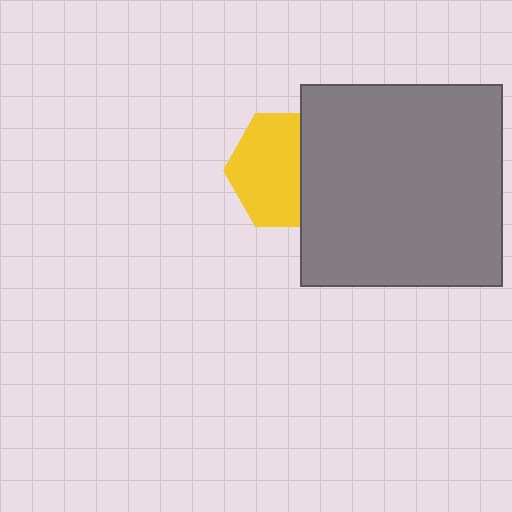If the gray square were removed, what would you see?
You would see the complete yellow hexagon.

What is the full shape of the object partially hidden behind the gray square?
The partially hidden object is a yellow hexagon.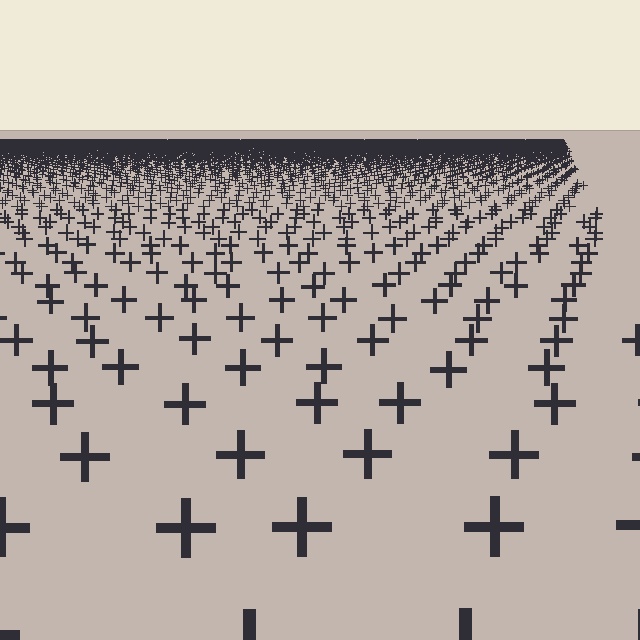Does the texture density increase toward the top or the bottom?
Density increases toward the top.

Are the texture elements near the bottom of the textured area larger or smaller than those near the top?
Larger. Near the bottom, elements are closer to the viewer and appear at a bigger on-screen size.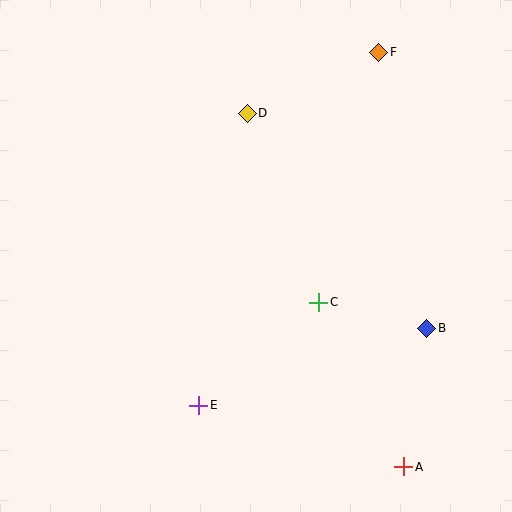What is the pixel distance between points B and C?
The distance between B and C is 111 pixels.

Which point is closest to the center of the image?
Point C at (319, 302) is closest to the center.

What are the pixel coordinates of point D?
Point D is at (247, 113).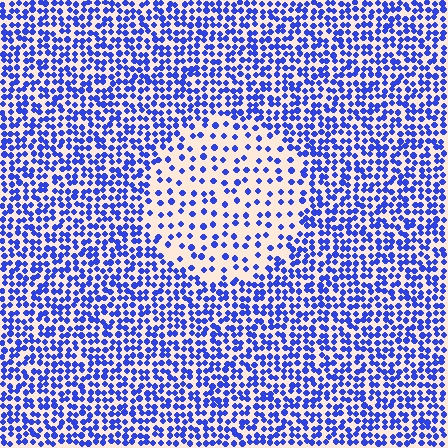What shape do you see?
I see a circle.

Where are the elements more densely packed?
The elements are more densely packed outside the circle boundary.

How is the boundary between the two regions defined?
The boundary is defined by a change in element density (approximately 2.3x ratio). All elements are the same color, size, and shape.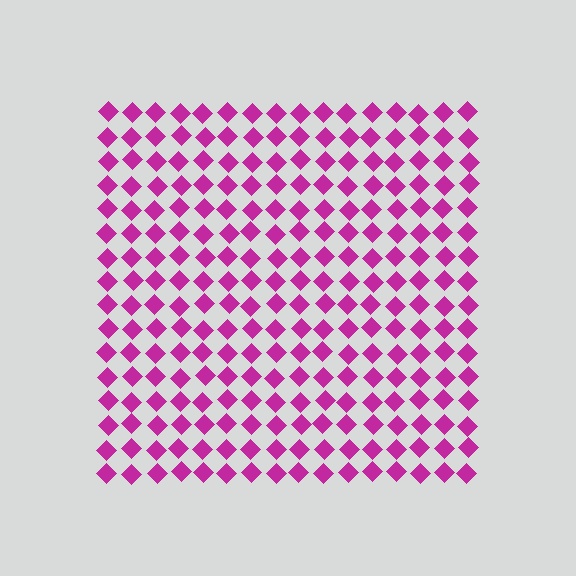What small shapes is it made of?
It is made of small diamonds.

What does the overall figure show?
The overall figure shows a square.